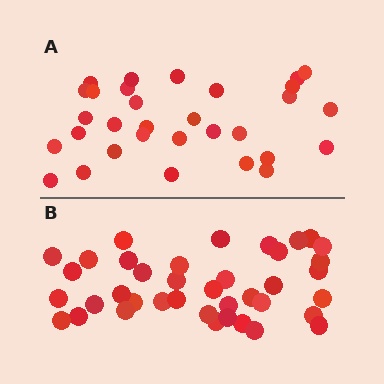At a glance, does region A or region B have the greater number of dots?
Region B (the bottom region) has more dots.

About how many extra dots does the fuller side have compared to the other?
Region B has roughly 8 or so more dots than region A.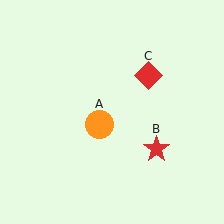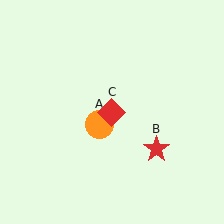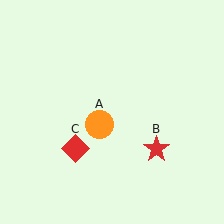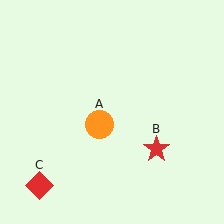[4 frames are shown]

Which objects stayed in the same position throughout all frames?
Orange circle (object A) and red star (object B) remained stationary.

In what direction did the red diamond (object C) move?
The red diamond (object C) moved down and to the left.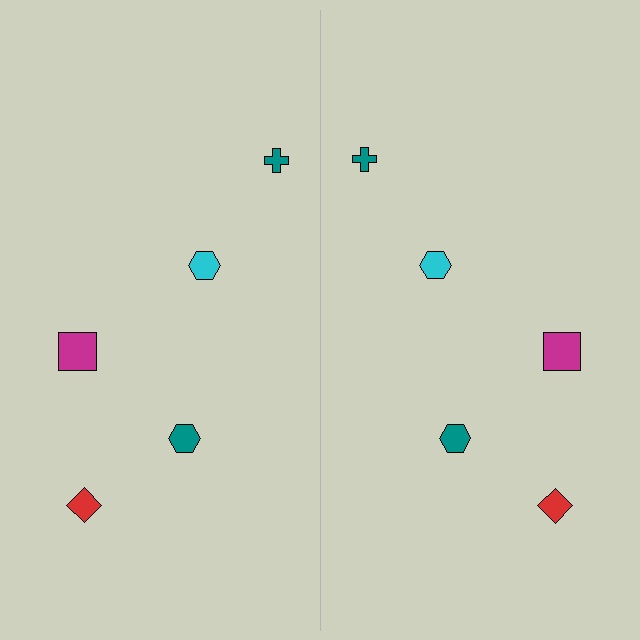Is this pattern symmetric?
Yes, this pattern has bilateral (reflection) symmetry.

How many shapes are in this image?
There are 10 shapes in this image.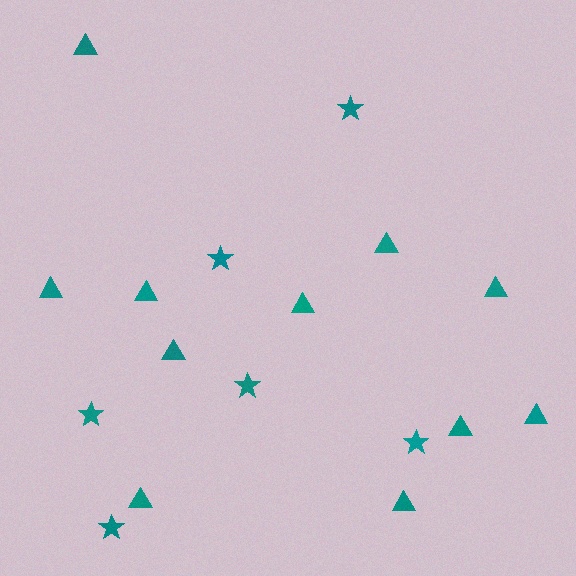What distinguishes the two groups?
There are 2 groups: one group of triangles (11) and one group of stars (6).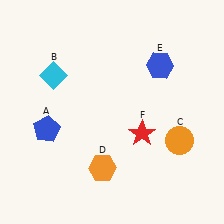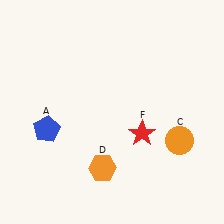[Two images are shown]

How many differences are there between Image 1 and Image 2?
There are 2 differences between the two images.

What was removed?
The cyan diamond (B), the blue hexagon (E) were removed in Image 2.